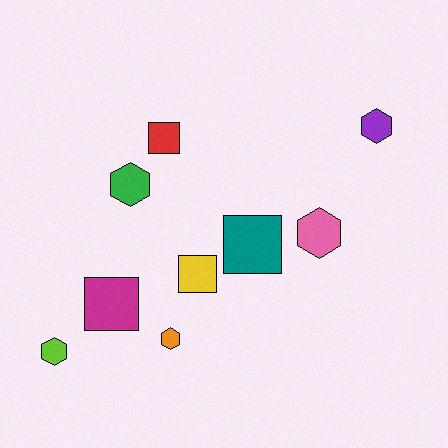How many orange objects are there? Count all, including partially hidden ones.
There is 1 orange object.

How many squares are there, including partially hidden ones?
There are 4 squares.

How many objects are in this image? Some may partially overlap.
There are 9 objects.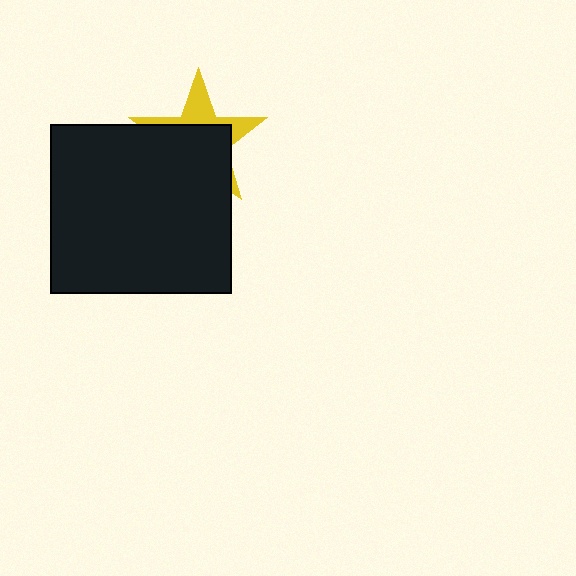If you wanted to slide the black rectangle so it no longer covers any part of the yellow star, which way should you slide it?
Slide it down — that is the most direct way to separate the two shapes.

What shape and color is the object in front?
The object in front is a black rectangle.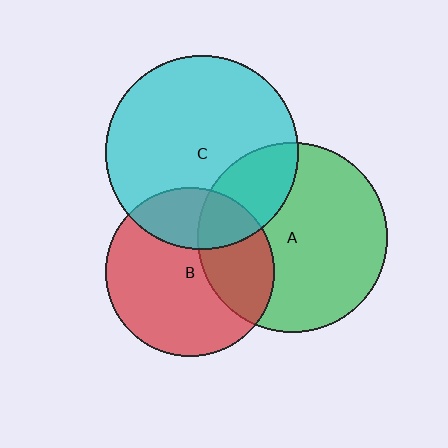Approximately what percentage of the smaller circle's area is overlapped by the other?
Approximately 25%.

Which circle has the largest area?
Circle C (cyan).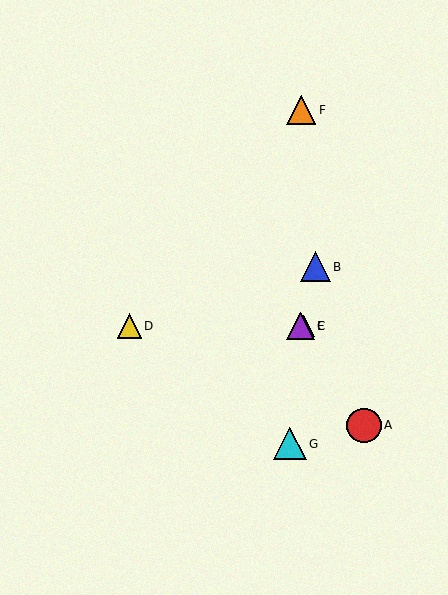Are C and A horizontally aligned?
No, C is at y≈326 and A is at y≈426.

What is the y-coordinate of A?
Object A is at y≈426.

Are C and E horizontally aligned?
Yes, both are at y≈326.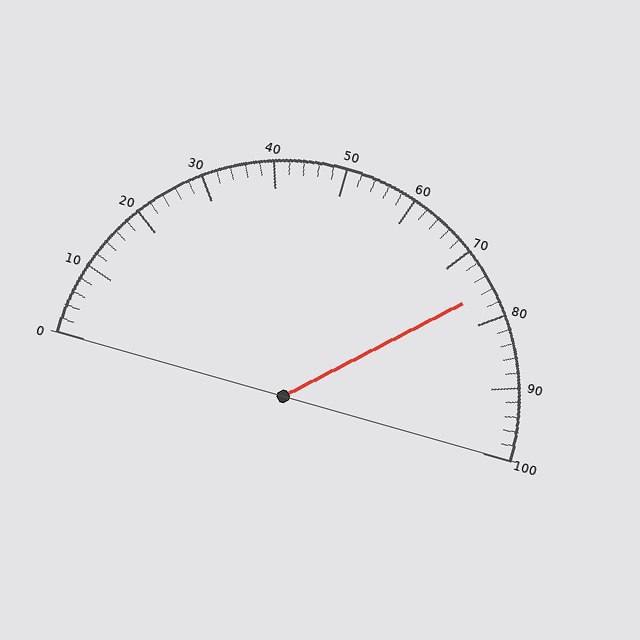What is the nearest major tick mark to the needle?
The nearest major tick mark is 80.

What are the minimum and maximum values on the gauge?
The gauge ranges from 0 to 100.